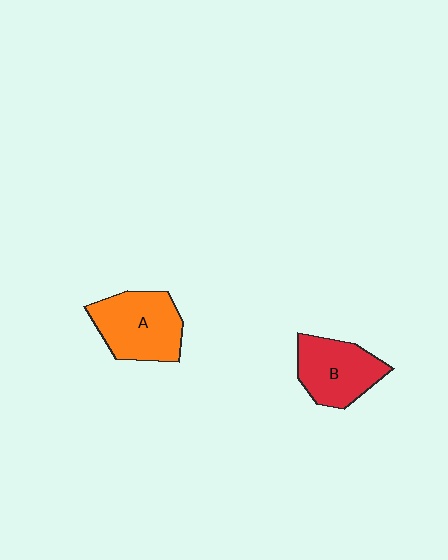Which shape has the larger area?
Shape A (orange).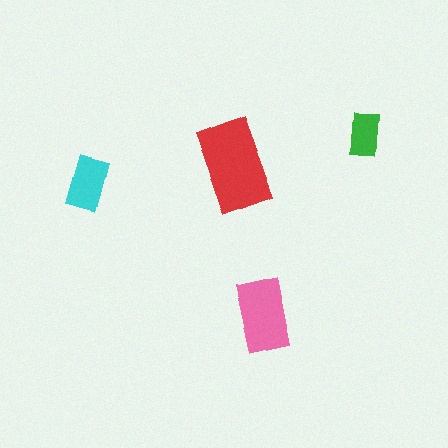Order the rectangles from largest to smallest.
the red one, the pink one, the cyan one, the green one.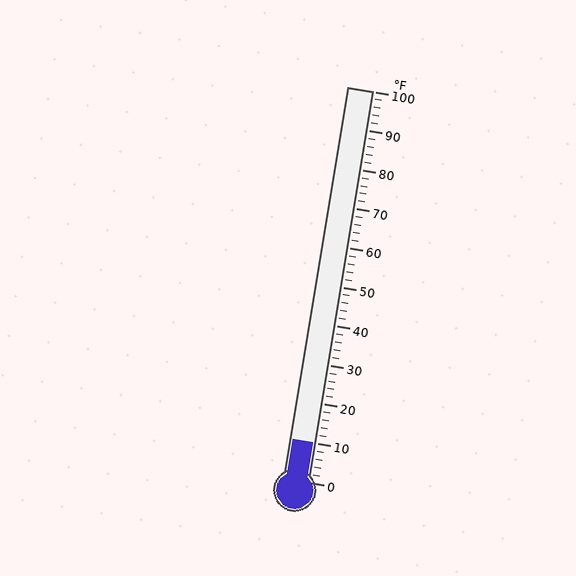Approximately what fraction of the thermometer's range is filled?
The thermometer is filled to approximately 10% of its range.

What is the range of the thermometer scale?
The thermometer scale ranges from 0°F to 100°F.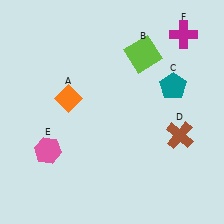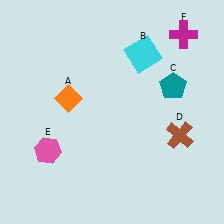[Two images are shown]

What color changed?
The square (B) changed from lime in Image 1 to cyan in Image 2.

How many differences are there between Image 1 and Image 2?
There is 1 difference between the two images.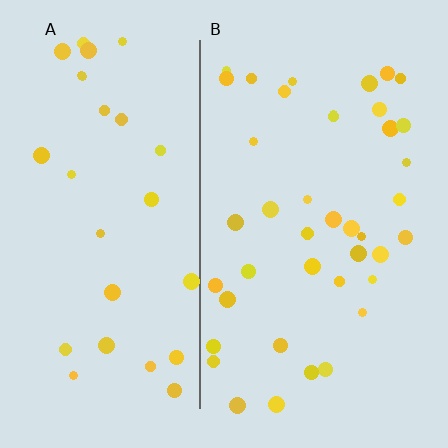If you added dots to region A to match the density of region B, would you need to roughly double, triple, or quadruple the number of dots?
Approximately double.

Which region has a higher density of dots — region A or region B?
B (the right).